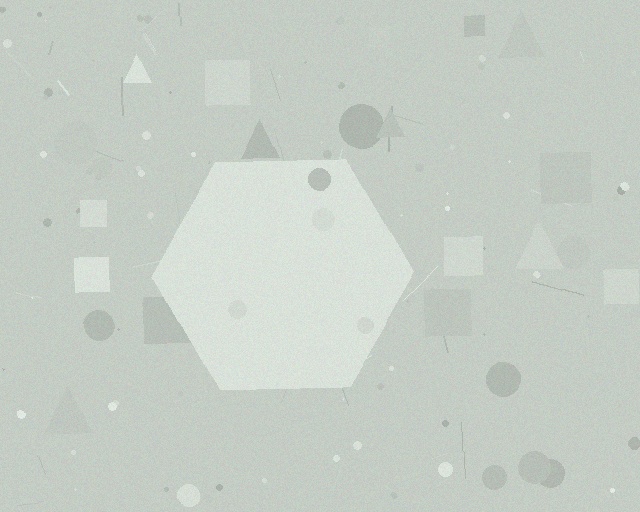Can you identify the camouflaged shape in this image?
The camouflaged shape is a hexagon.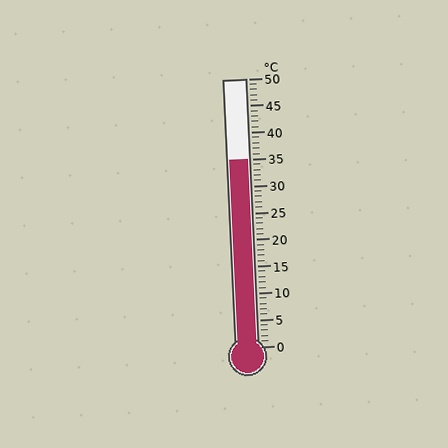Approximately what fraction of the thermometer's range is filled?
The thermometer is filled to approximately 70% of its range.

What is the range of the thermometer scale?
The thermometer scale ranges from 0°C to 50°C.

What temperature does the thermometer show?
The thermometer shows approximately 35°C.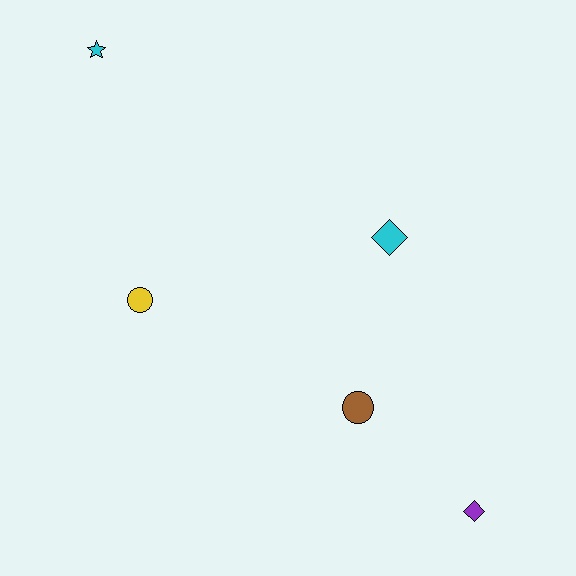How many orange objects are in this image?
There are no orange objects.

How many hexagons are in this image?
There are no hexagons.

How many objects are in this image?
There are 5 objects.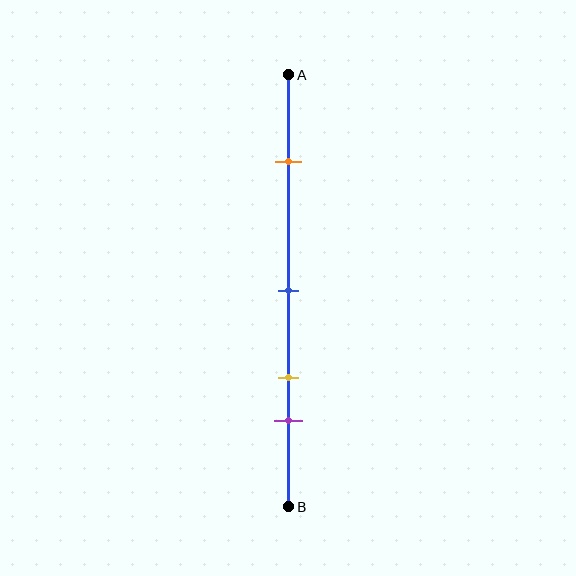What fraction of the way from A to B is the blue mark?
The blue mark is approximately 50% (0.5) of the way from A to B.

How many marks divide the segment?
There are 4 marks dividing the segment.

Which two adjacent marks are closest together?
The yellow and purple marks are the closest adjacent pair.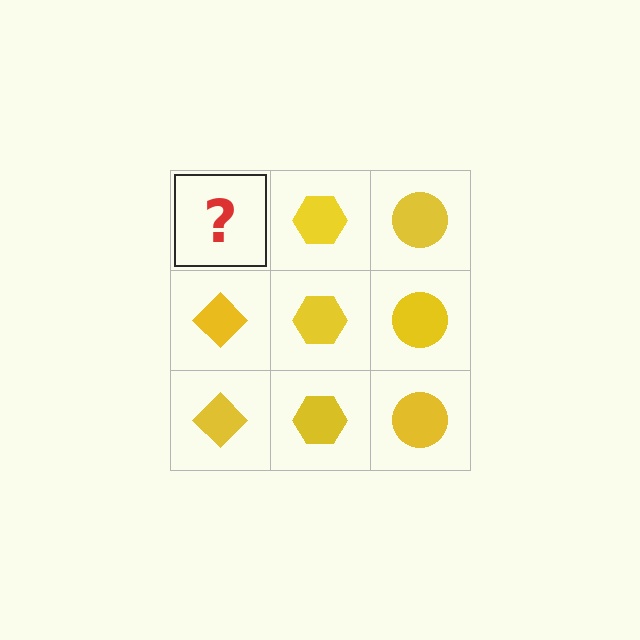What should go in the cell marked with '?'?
The missing cell should contain a yellow diamond.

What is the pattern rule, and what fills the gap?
The rule is that each column has a consistent shape. The gap should be filled with a yellow diamond.